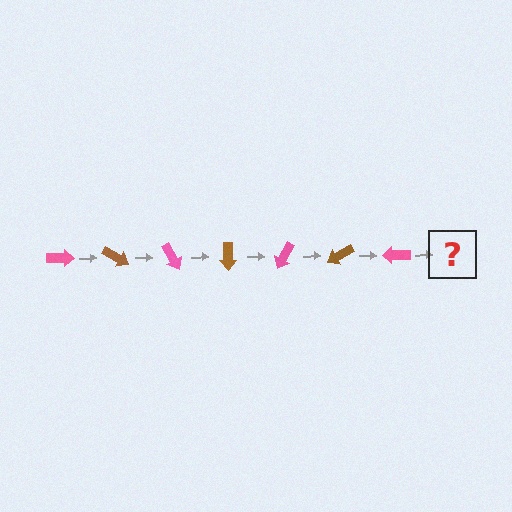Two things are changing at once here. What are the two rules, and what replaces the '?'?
The two rules are that it rotates 30 degrees each step and the color cycles through pink and brown. The '?' should be a brown arrow, rotated 210 degrees from the start.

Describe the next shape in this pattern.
It should be a brown arrow, rotated 210 degrees from the start.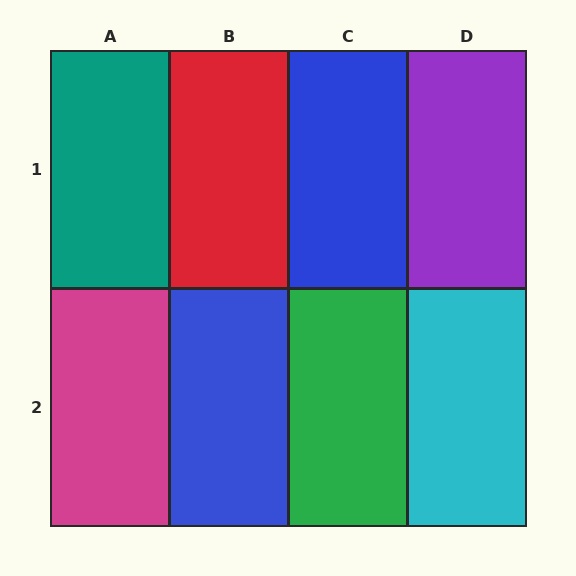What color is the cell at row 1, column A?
Teal.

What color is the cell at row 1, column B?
Red.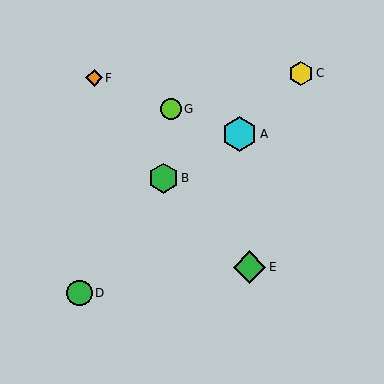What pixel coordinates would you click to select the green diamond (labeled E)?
Click at (249, 267) to select the green diamond E.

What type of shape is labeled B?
Shape B is a green hexagon.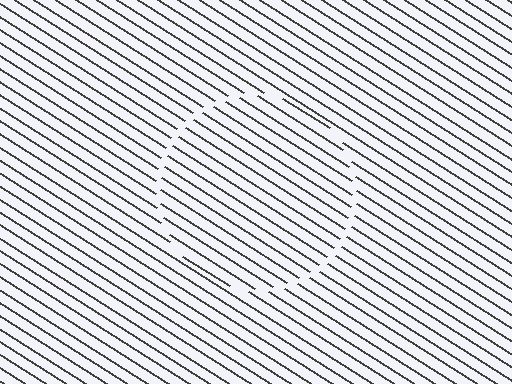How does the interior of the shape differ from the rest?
The interior of the shape contains the same grating, shifted by half a period — the contour is defined by the phase discontinuity where line-ends from the inner and outer gratings abut.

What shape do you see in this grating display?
An illusory circle. The interior of the shape contains the same grating, shifted by half a period — the contour is defined by the phase discontinuity where line-ends from the inner and outer gratings abut.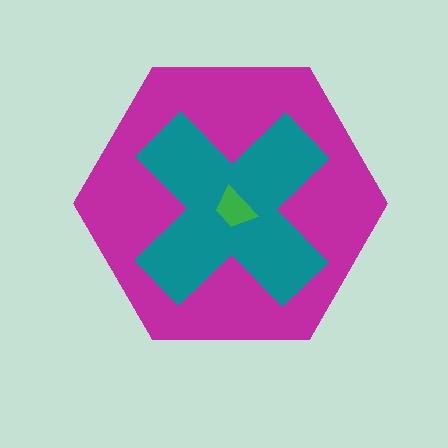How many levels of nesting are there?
3.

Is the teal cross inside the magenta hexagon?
Yes.